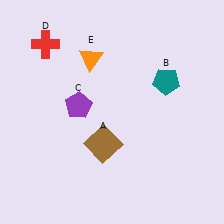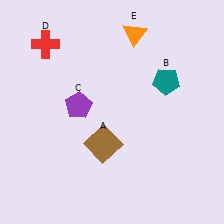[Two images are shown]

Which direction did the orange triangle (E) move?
The orange triangle (E) moved right.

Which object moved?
The orange triangle (E) moved right.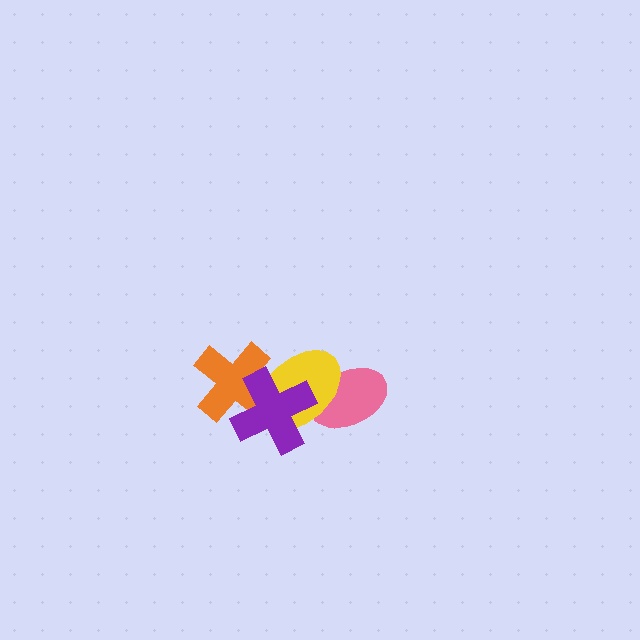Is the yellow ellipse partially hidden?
Yes, it is partially covered by another shape.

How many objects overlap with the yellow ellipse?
3 objects overlap with the yellow ellipse.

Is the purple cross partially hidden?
No, no other shape covers it.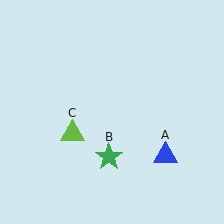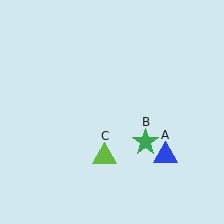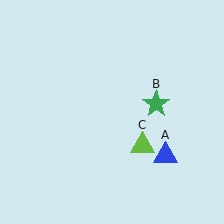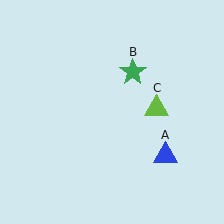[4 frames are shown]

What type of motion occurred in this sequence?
The green star (object B), lime triangle (object C) rotated counterclockwise around the center of the scene.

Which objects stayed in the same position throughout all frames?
Blue triangle (object A) remained stationary.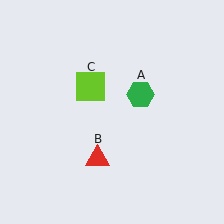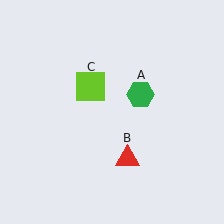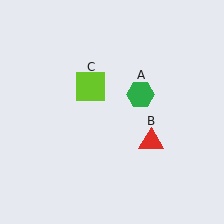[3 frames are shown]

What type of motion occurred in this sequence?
The red triangle (object B) rotated counterclockwise around the center of the scene.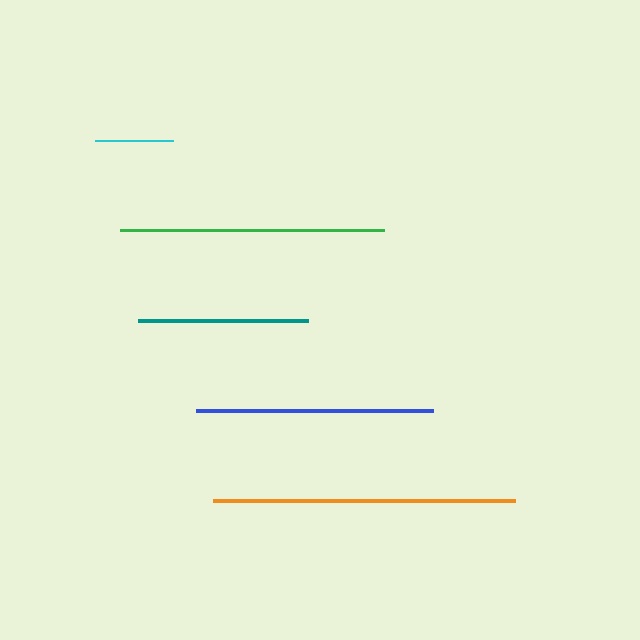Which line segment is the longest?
The orange line is the longest at approximately 302 pixels.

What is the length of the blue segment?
The blue segment is approximately 237 pixels long.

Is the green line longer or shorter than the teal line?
The green line is longer than the teal line.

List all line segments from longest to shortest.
From longest to shortest: orange, green, blue, teal, cyan.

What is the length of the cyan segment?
The cyan segment is approximately 77 pixels long.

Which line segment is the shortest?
The cyan line is the shortest at approximately 77 pixels.